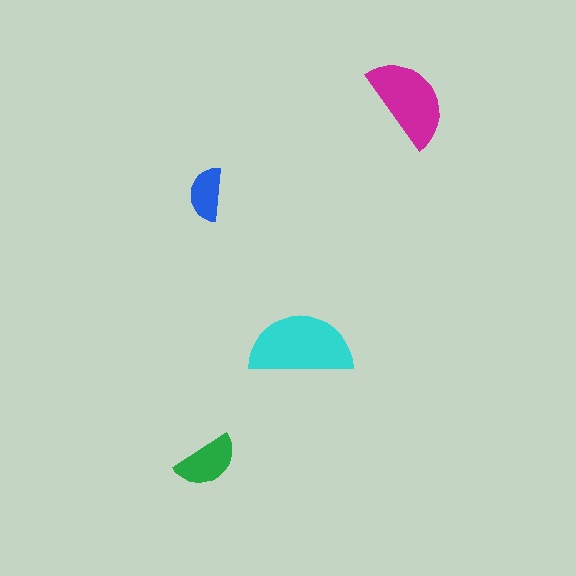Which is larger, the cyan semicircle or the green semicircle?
The cyan one.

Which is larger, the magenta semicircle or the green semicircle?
The magenta one.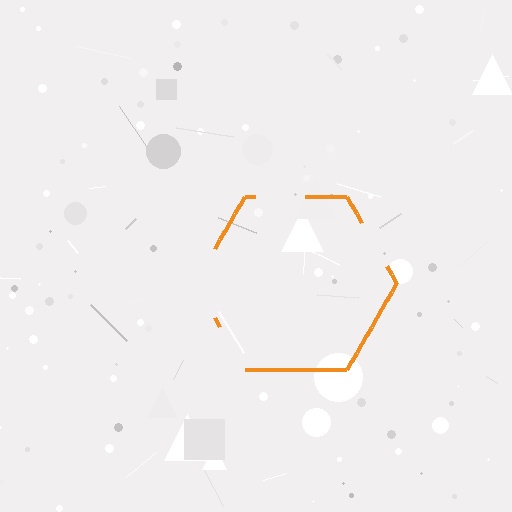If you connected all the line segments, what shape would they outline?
They would outline a hexagon.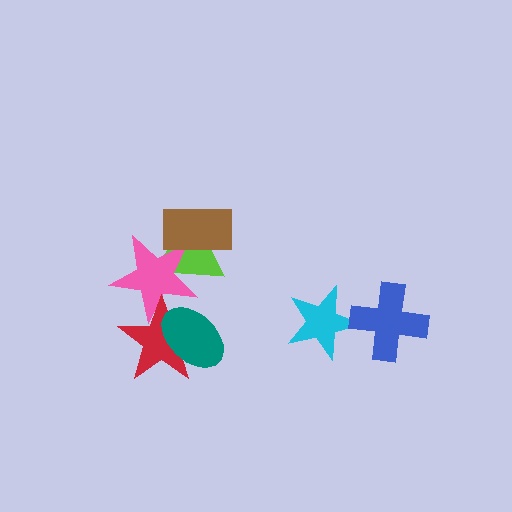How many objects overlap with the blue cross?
1 object overlaps with the blue cross.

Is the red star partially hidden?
Yes, it is partially covered by another shape.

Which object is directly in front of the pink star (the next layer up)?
The brown rectangle is directly in front of the pink star.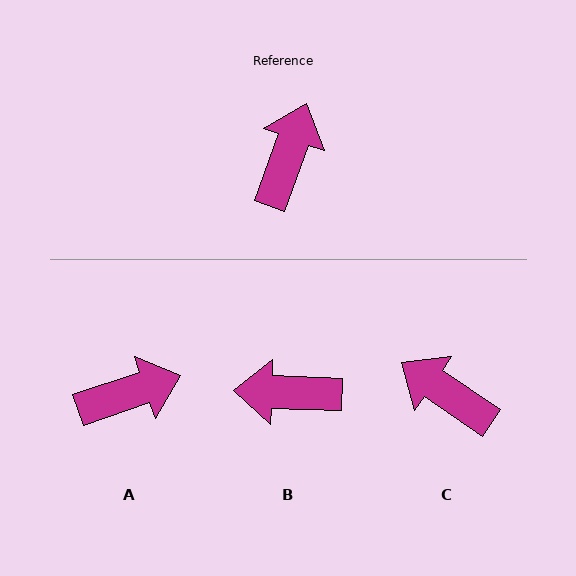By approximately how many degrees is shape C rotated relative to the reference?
Approximately 76 degrees counter-clockwise.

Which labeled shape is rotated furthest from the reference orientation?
B, about 108 degrees away.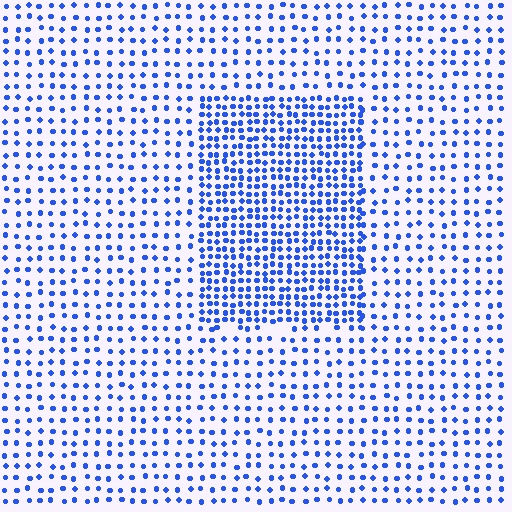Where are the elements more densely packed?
The elements are more densely packed inside the rectangle boundary.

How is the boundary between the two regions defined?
The boundary is defined by a change in element density (approximately 2.1x ratio). All elements are the same color, size, and shape.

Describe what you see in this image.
The image contains small blue elements arranged at two different densities. A rectangle-shaped region is visible where the elements are more densely packed than the surrounding area.